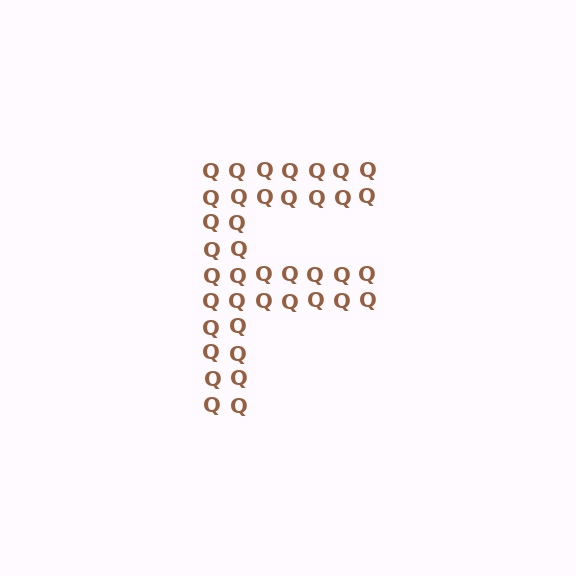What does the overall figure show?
The overall figure shows the letter F.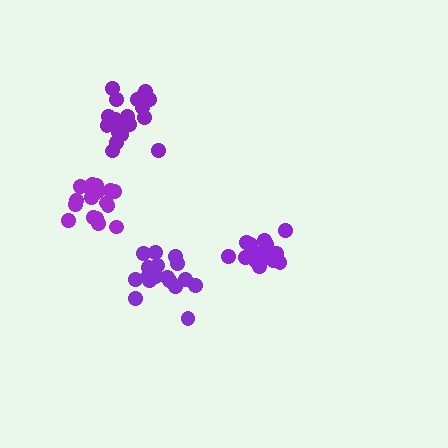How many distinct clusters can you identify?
There are 4 distinct clusters.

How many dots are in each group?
Group 1: 17 dots, Group 2: 17 dots, Group 3: 20 dots, Group 4: 20 dots (74 total).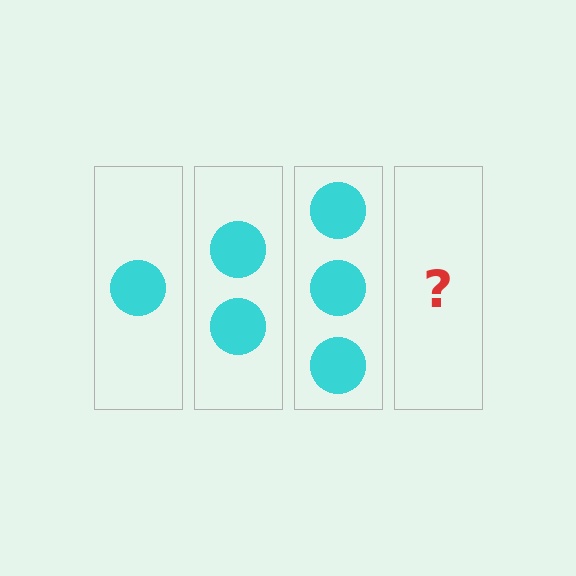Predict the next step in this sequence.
The next step is 4 circles.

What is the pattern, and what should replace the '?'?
The pattern is that each step adds one more circle. The '?' should be 4 circles.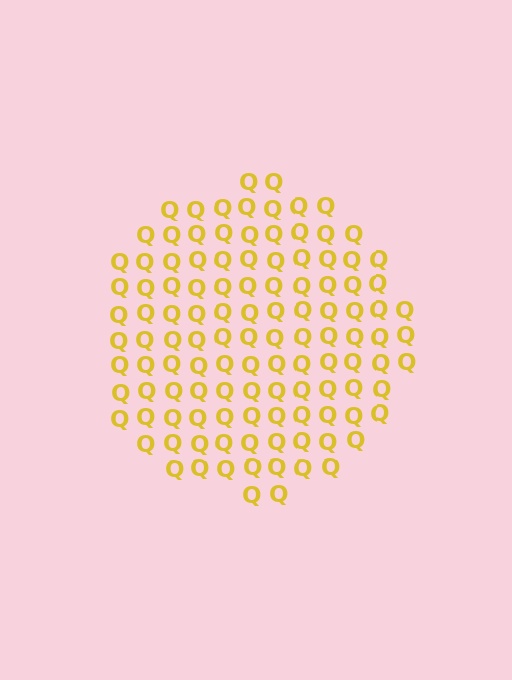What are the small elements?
The small elements are letter Q's.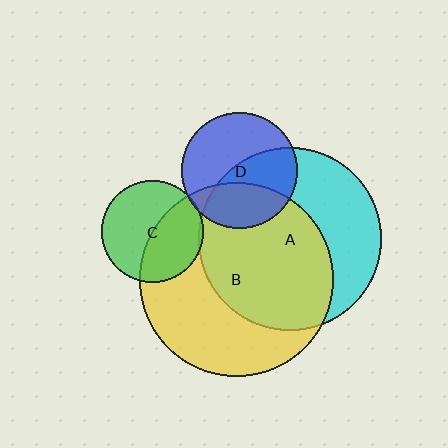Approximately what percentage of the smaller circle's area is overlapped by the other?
Approximately 50%.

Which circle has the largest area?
Circle B (yellow).